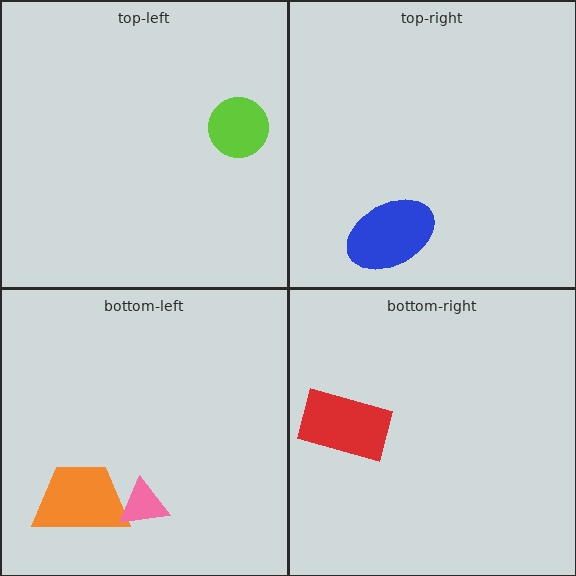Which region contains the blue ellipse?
The top-right region.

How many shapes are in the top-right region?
1.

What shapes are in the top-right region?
The blue ellipse.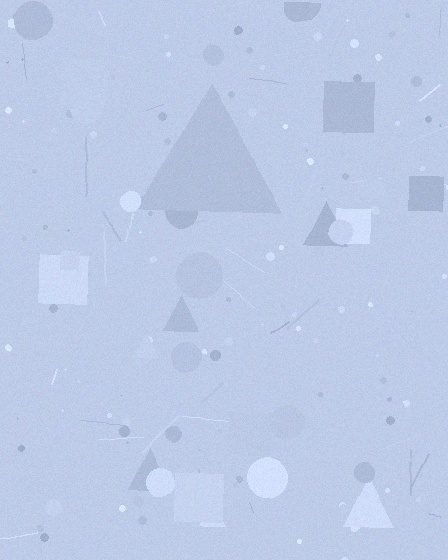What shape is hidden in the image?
A triangle is hidden in the image.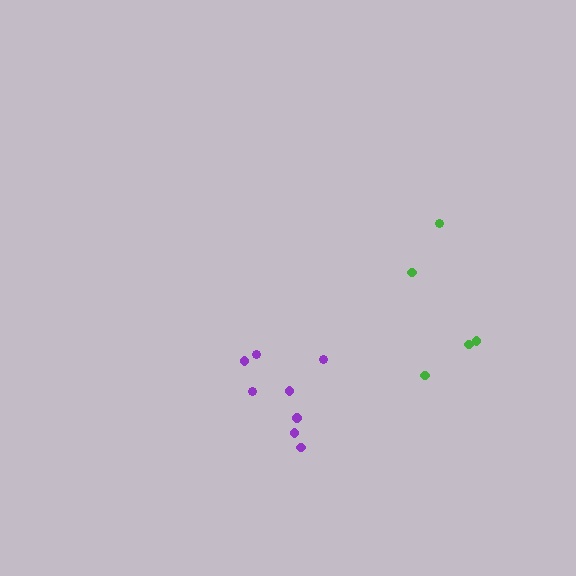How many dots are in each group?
Group 1: 8 dots, Group 2: 5 dots (13 total).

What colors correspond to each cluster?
The clusters are colored: purple, green.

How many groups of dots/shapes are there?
There are 2 groups.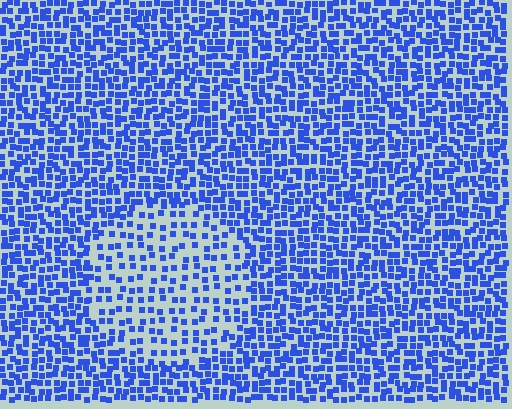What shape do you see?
I see a circle.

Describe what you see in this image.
The image contains small blue elements arranged at two different densities. A circle-shaped region is visible where the elements are less densely packed than the surrounding area.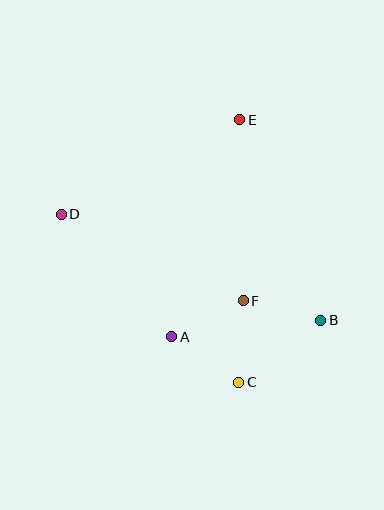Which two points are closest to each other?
Points B and F are closest to each other.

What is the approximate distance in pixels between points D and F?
The distance between D and F is approximately 201 pixels.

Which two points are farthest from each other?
Points B and D are farthest from each other.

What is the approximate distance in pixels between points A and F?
The distance between A and F is approximately 80 pixels.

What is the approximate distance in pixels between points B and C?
The distance between B and C is approximately 103 pixels.